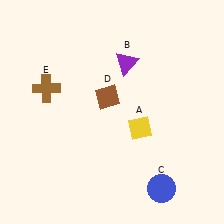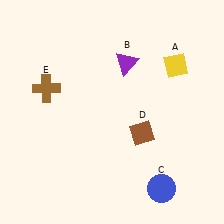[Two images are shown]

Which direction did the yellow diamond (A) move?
The yellow diamond (A) moved up.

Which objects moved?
The objects that moved are: the yellow diamond (A), the brown diamond (D).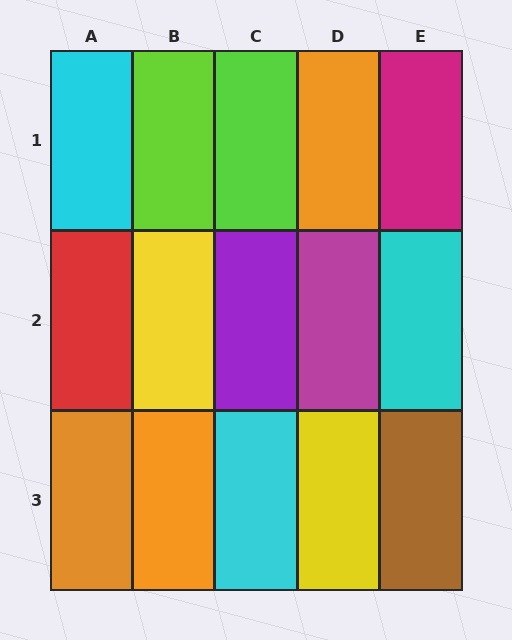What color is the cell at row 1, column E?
Magenta.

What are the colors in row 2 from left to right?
Red, yellow, purple, magenta, cyan.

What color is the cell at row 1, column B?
Lime.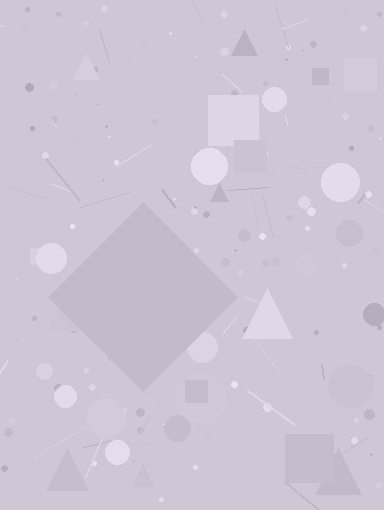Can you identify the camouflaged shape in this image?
The camouflaged shape is a diamond.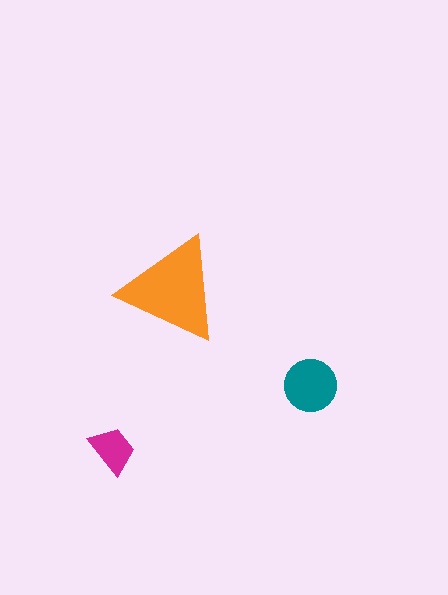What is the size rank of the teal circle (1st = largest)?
2nd.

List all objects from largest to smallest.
The orange triangle, the teal circle, the magenta trapezoid.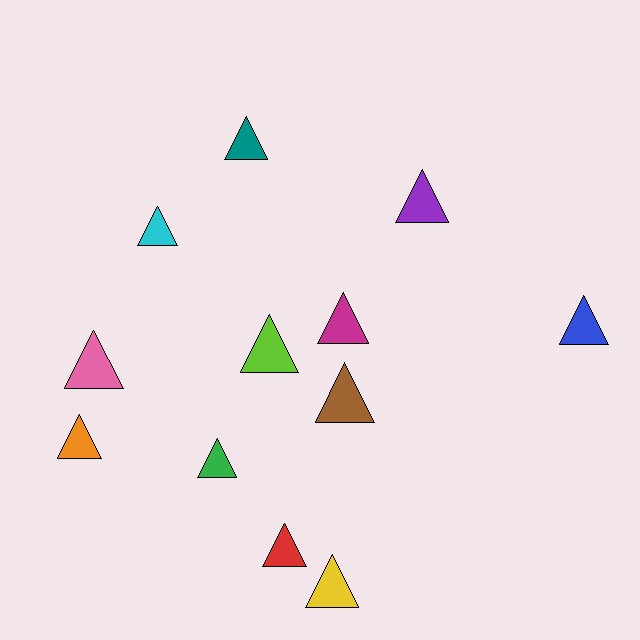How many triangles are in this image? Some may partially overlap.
There are 12 triangles.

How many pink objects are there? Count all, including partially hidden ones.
There is 1 pink object.